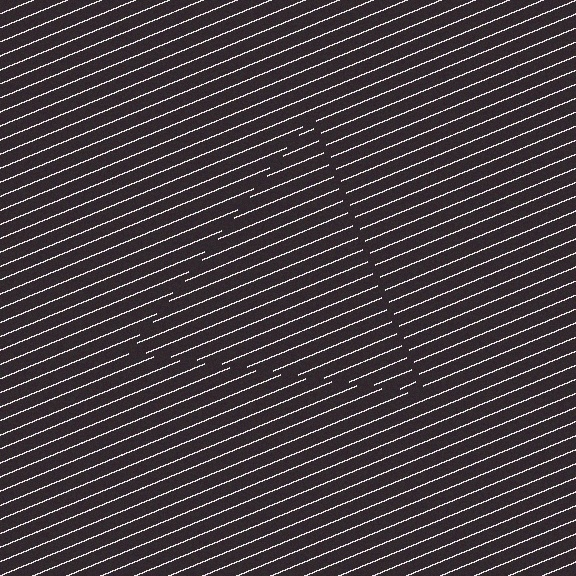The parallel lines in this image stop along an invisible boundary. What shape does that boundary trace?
An illusory triangle. The interior of the shape contains the same grating, shifted by half a period — the contour is defined by the phase discontinuity where line-ends from the inner and outer gratings abut.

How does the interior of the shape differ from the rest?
The interior of the shape contains the same grating, shifted by half a period — the contour is defined by the phase discontinuity where line-ends from the inner and outer gratings abut.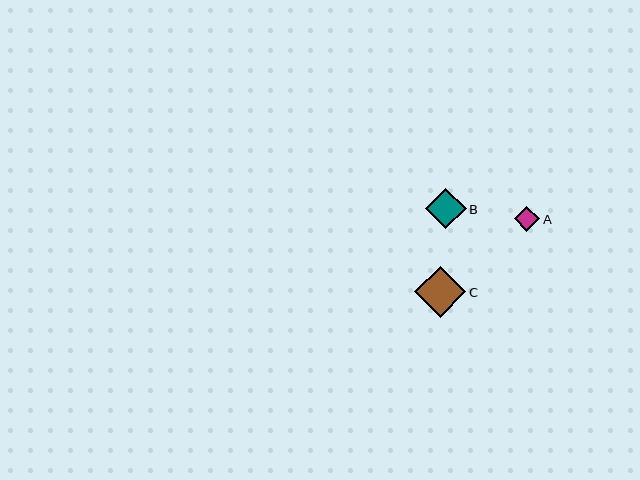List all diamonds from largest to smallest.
From largest to smallest: C, B, A.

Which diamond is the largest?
Diamond C is the largest with a size of approximately 51 pixels.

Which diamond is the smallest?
Diamond A is the smallest with a size of approximately 25 pixels.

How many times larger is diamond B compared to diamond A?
Diamond B is approximately 1.6 times the size of diamond A.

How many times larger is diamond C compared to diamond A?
Diamond C is approximately 2.0 times the size of diamond A.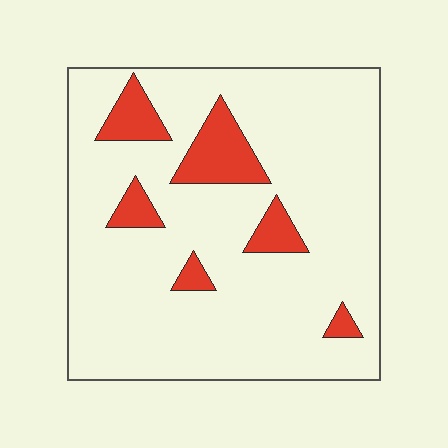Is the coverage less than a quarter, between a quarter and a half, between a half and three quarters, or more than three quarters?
Less than a quarter.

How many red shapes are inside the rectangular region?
6.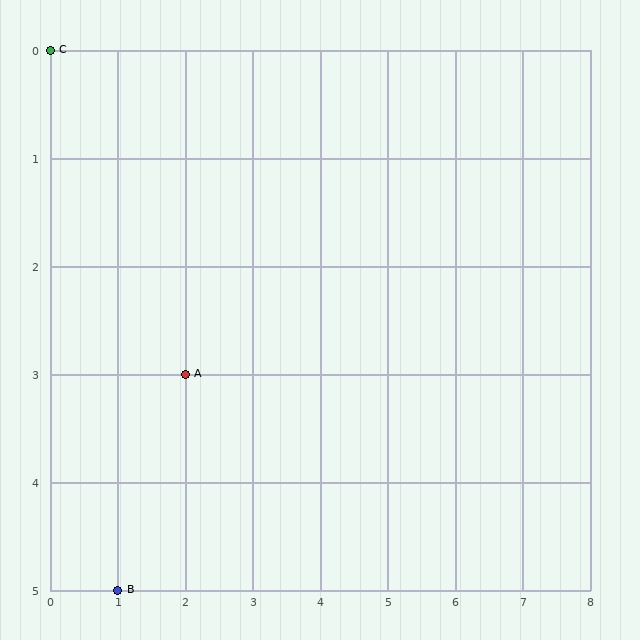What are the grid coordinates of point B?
Point B is at grid coordinates (1, 5).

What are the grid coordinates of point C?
Point C is at grid coordinates (0, 0).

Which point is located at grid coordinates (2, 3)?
Point A is at (2, 3).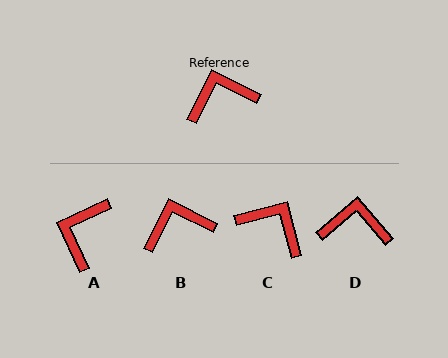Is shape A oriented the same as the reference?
No, it is off by about 51 degrees.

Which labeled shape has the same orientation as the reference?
B.